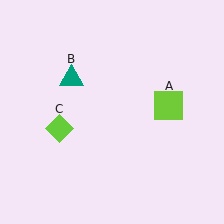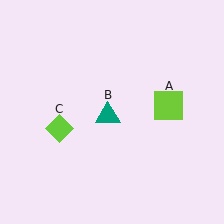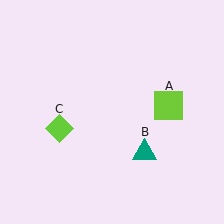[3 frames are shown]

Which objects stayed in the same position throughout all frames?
Lime square (object A) and lime diamond (object C) remained stationary.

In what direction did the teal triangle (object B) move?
The teal triangle (object B) moved down and to the right.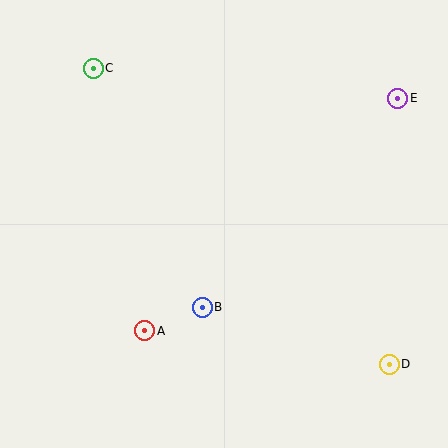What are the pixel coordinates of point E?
Point E is at (398, 98).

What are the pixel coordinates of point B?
Point B is at (202, 307).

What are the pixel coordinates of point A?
Point A is at (145, 331).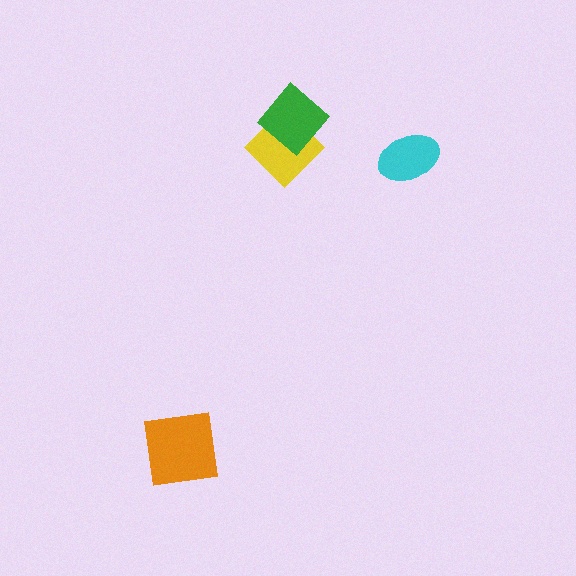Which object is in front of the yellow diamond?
The green diamond is in front of the yellow diamond.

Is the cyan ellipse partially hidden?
No, no other shape covers it.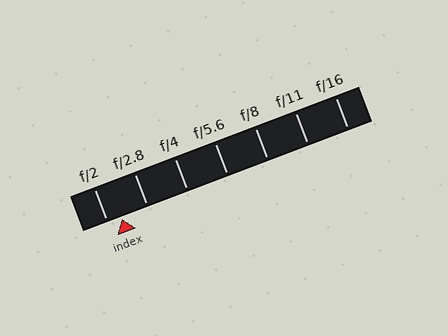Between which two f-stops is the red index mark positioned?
The index mark is between f/2 and f/2.8.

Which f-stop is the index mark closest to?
The index mark is closest to f/2.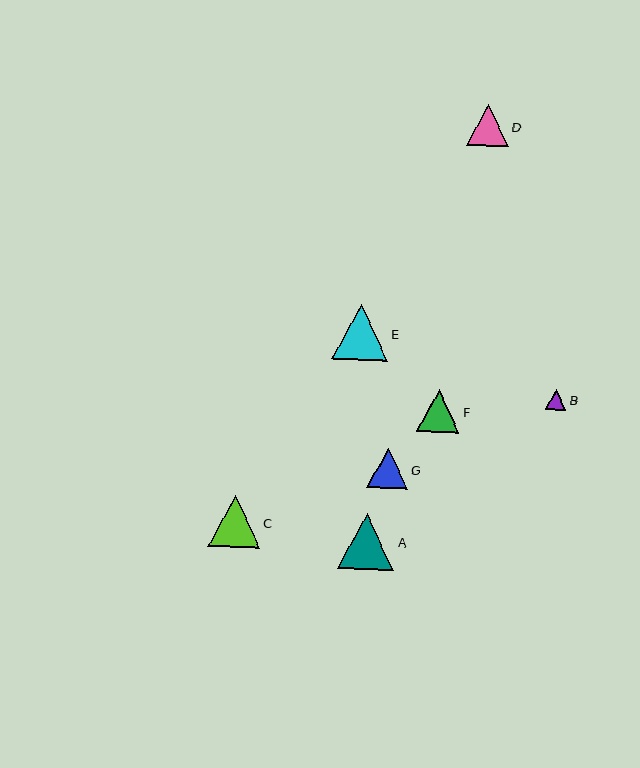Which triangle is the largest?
Triangle A is the largest with a size of approximately 56 pixels.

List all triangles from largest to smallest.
From largest to smallest: A, E, C, F, D, G, B.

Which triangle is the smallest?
Triangle B is the smallest with a size of approximately 21 pixels.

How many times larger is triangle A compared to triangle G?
Triangle A is approximately 1.4 times the size of triangle G.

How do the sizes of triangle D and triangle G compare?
Triangle D and triangle G are approximately the same size.